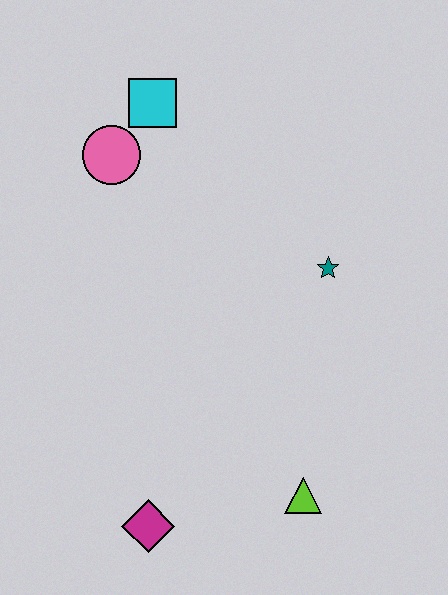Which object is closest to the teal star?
The lime triangle is closest to the teal star.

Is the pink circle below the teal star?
No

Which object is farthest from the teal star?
The magenta diamond is farthest from the teal star.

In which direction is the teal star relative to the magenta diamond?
The teal star is above the magenta diamond.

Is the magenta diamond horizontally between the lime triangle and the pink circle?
Yes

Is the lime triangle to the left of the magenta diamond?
No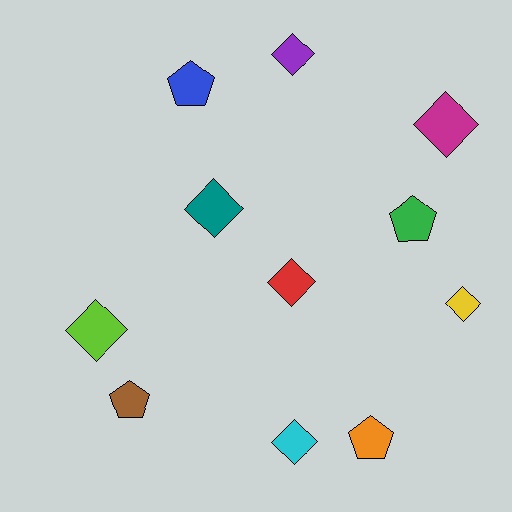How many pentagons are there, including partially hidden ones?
There are 4 pentagons.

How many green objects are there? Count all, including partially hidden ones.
There is 1 green object.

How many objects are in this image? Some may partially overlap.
There are 11 objects.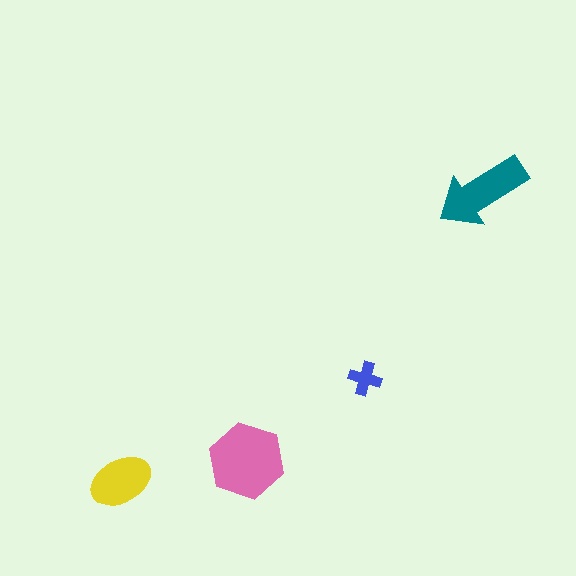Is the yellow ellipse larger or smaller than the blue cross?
Larger.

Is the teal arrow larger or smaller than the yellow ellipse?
Larger.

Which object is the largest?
The pink hexagon.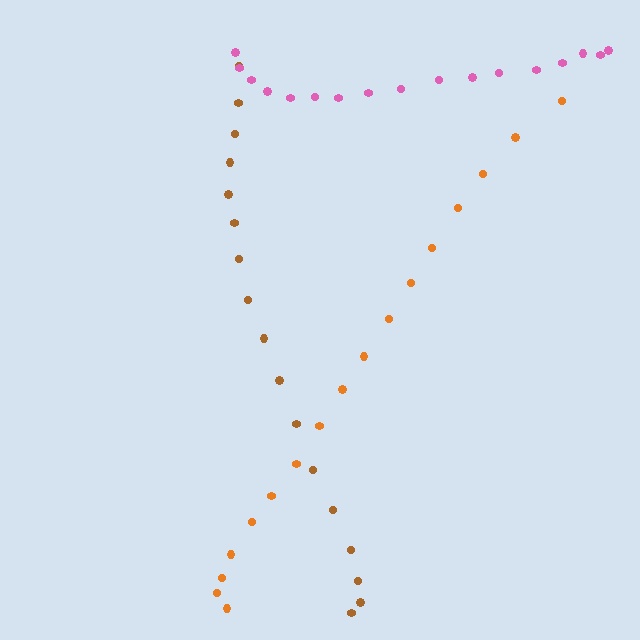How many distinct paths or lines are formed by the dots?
There are 3 distinct paths.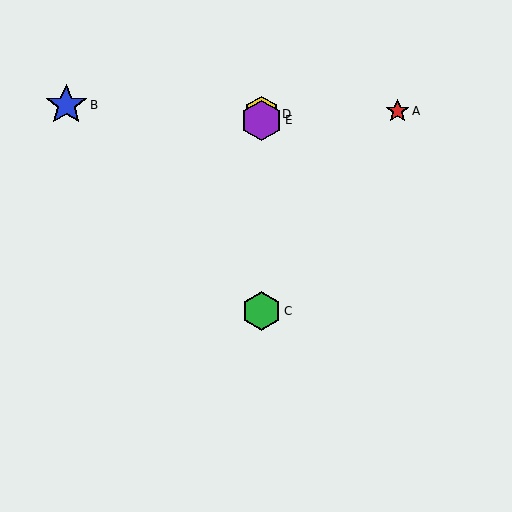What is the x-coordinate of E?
Object E is at x≈261.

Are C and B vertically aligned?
No, C is at x≈261 and B is at x≈66.